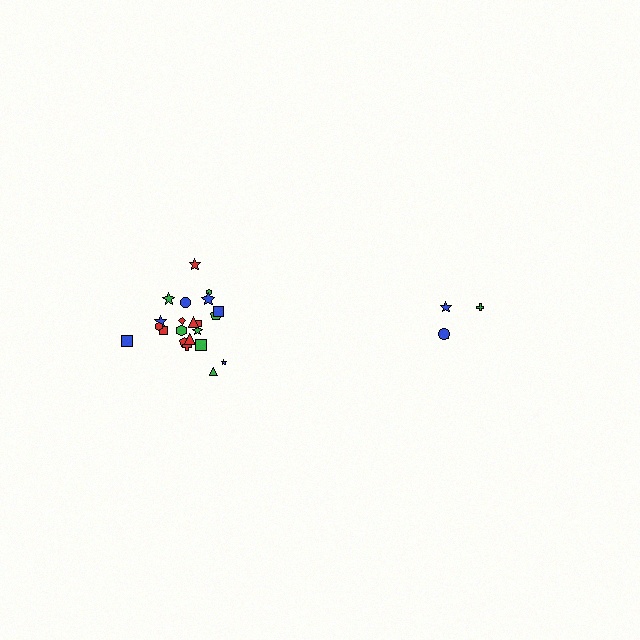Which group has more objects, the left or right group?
The left group.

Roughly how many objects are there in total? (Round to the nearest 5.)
Roughly 25 objects in total.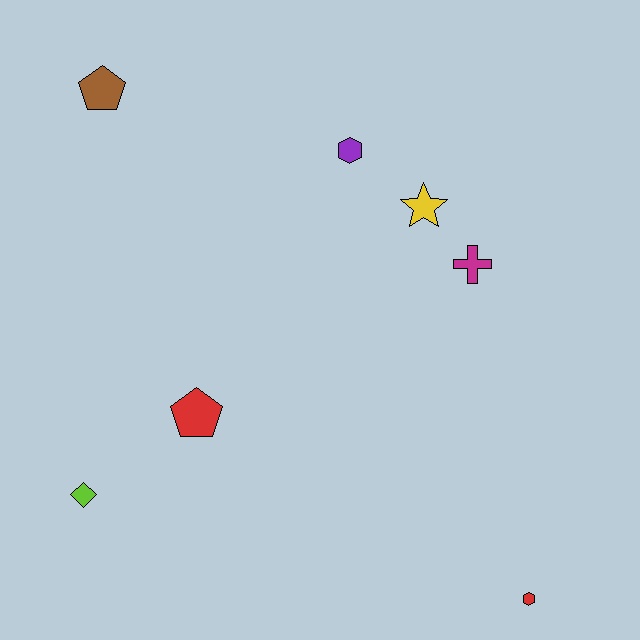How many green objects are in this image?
There are no green objects.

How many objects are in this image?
There are 7 objects.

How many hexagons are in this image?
There are 2 hexagons.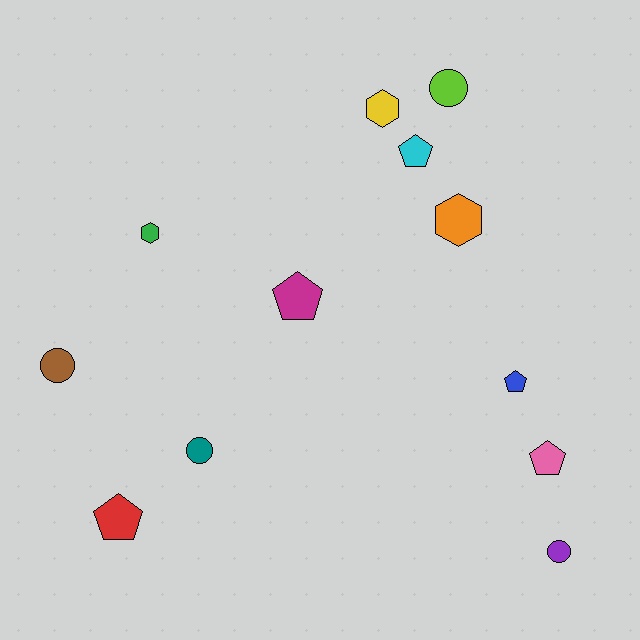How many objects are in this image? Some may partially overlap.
There are 12 objects.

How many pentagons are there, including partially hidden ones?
There are 5 pentagons.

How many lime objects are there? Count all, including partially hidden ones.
There is 1 lime object.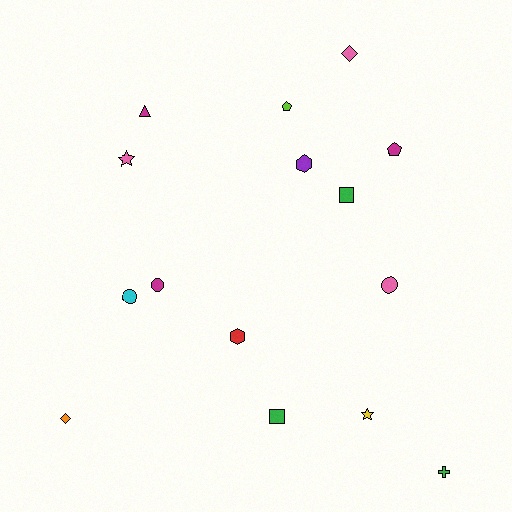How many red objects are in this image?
There is 1 red object.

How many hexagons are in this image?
There are 2 hexagons.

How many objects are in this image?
There are 15 objects.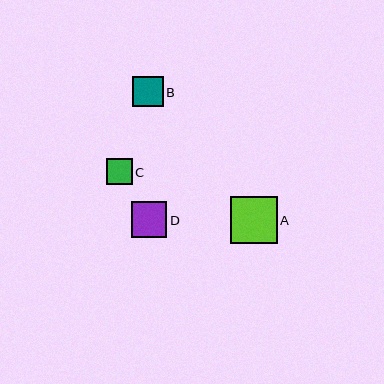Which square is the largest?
Square A is the largest with a size of approximately 47 pixels.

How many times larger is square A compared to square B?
Square A is approximately 1.5 times the size of square B.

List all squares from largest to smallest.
From largest to smallest: A, D, B, C.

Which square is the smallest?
Square C is the smallest with a size of approximately 26 pixels.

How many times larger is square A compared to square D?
Square A is approximately 1.3 times the size of square D.